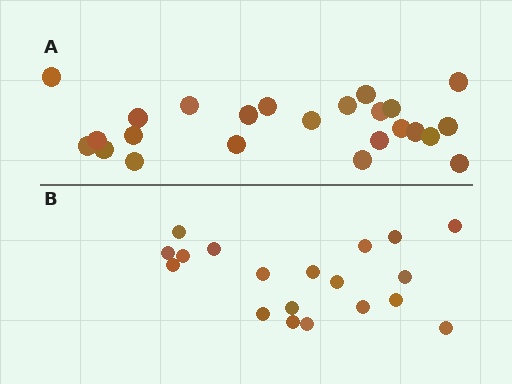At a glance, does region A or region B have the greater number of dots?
Region A (the top region) has more dots.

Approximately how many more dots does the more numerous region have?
Region A has about 5 more dots than region B.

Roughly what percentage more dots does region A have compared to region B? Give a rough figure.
About 25% more.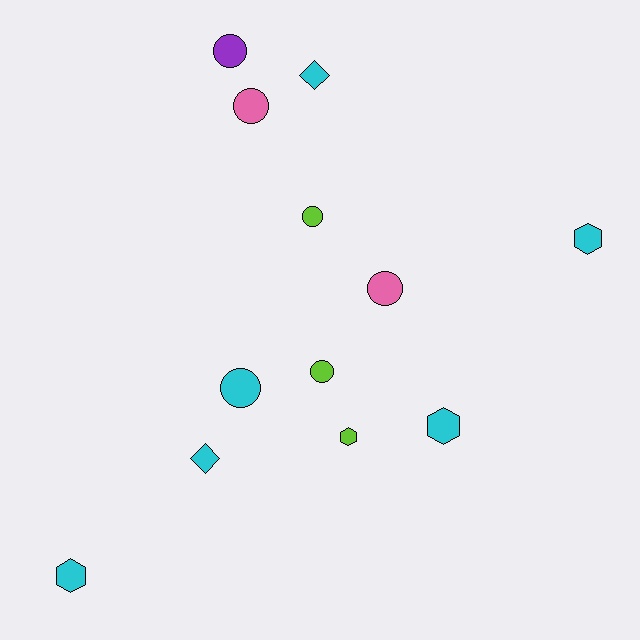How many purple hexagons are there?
There are no purple hexagons.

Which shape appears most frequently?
Circle, with 6 objects.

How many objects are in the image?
There are 12 objects.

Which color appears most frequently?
Cyan, with 6 objects.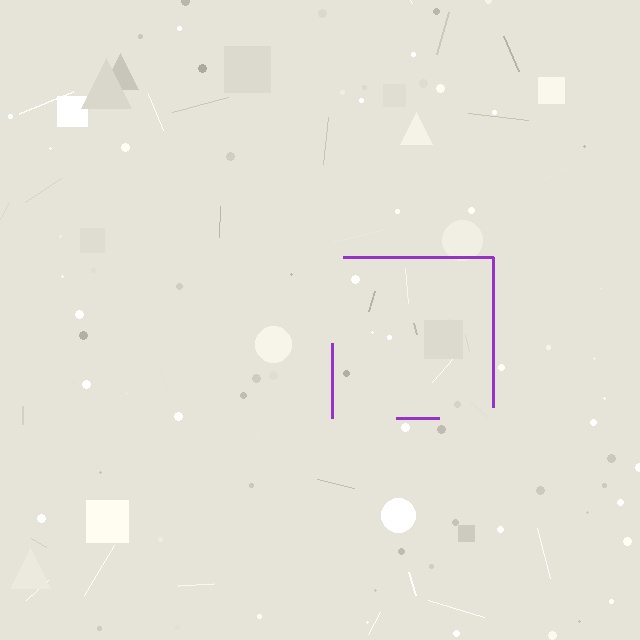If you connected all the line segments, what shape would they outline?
They would outline a square.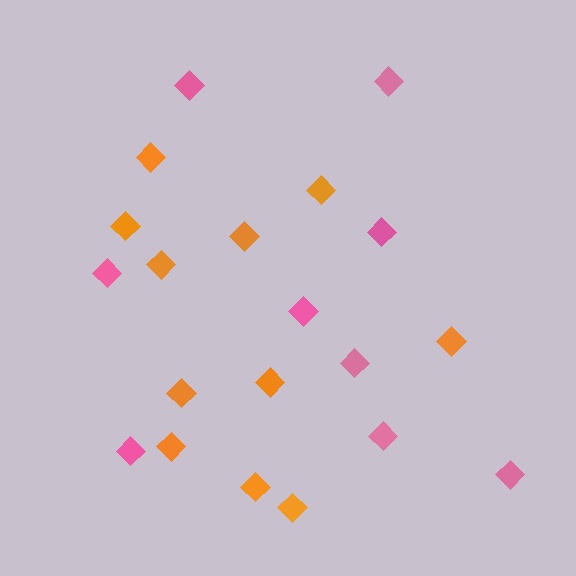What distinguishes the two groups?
There are 2 groups: one group of orange diamonds (11) and one group of pink diamonds (9).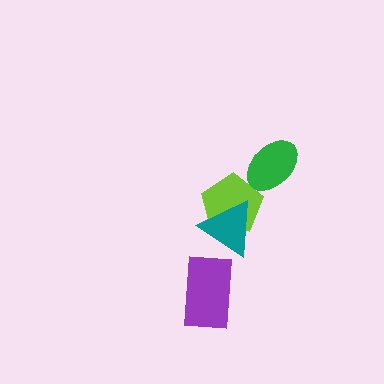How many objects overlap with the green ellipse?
0 objects overlap with the green ellipse.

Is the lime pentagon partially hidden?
Yes, it is partially covered by another shape.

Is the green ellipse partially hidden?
No, no other shape covers it.